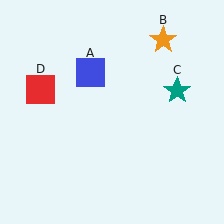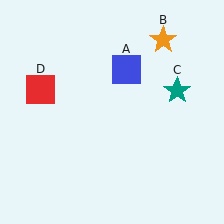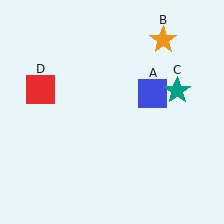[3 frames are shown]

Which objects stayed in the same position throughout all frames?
Orange star (object B) and teal star (object C) and red square (object D) remained stationary.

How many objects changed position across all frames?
1 object changed position: blue square (object A).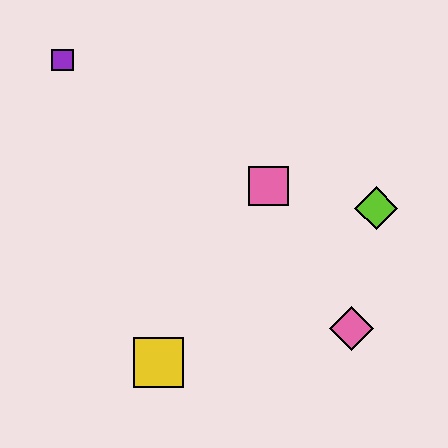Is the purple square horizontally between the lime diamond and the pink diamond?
No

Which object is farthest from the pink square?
The purple square is farthest from the pink square.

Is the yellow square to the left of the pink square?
Yes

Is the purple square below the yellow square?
No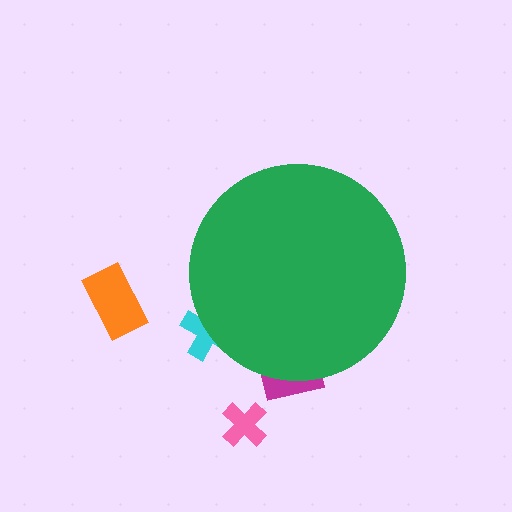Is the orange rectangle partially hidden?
No, the orange rectangle is fully visible.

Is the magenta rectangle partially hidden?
Yes, the magenta rectangle is partially hidden behind the green circle.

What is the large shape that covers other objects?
A green circle.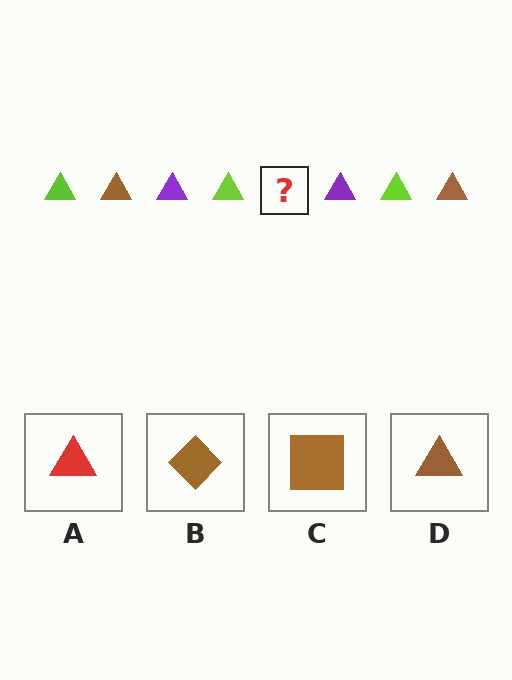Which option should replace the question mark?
Option D.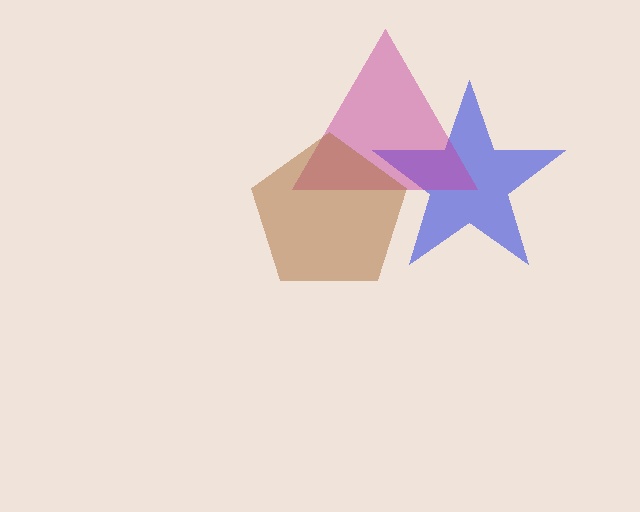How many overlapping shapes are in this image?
There are 3 overlapping shapes in the image.